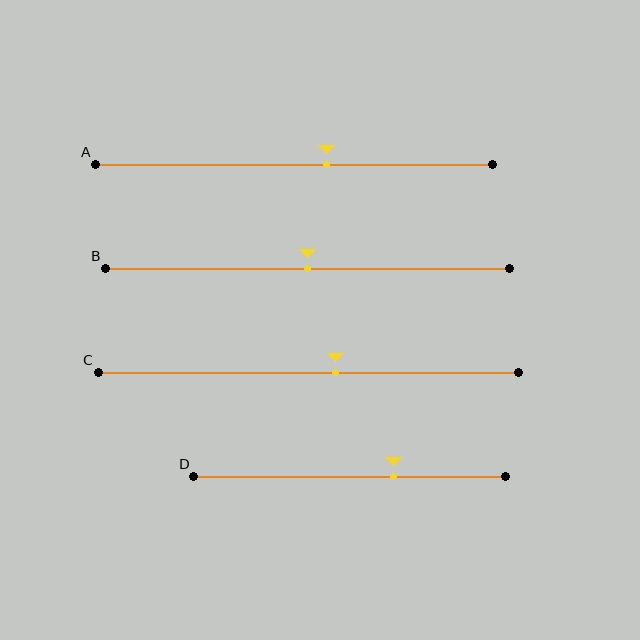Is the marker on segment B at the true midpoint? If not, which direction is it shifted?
Yes, the marker on segment B is at the true midpoint.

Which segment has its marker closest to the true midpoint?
Segment B has its marker closest to the true midpoint.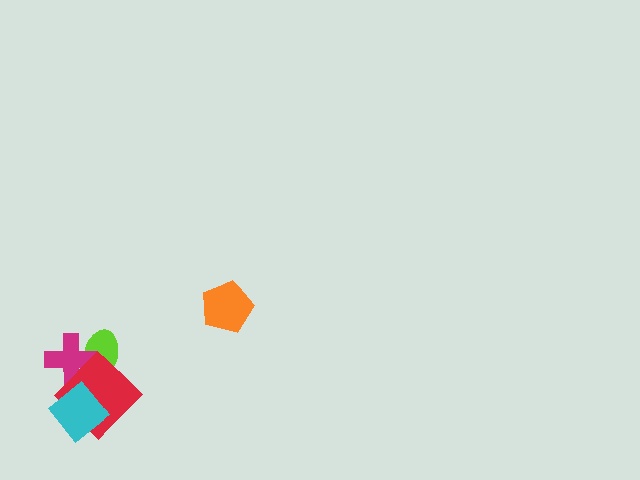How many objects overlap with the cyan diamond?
1 object overlaps with the cyan diamond.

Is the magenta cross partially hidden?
Yes, it is partially covered by another shape.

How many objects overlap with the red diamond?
3 objects overlap with the red diamond.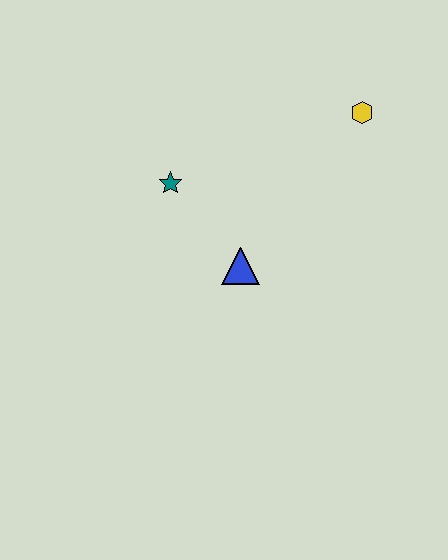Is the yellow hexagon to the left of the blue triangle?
No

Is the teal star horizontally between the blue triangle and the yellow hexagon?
No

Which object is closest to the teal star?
The blue triangle is closest to the teal star.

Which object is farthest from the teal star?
The yellow hexagon is farthest from the teal star.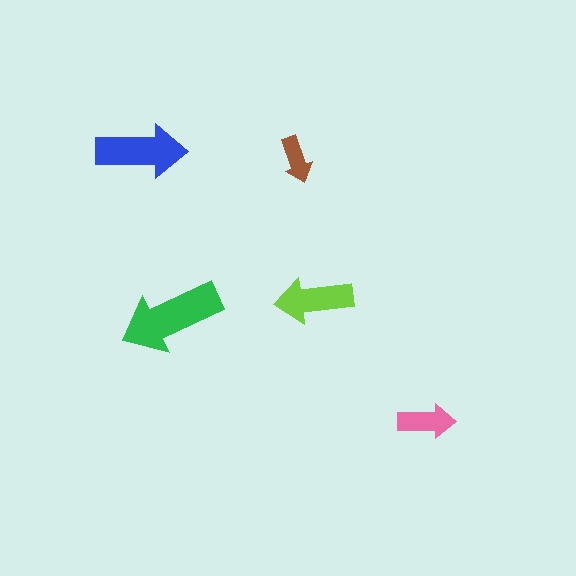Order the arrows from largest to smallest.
the green one, the blue one, the lime one, the pink one, the brown one.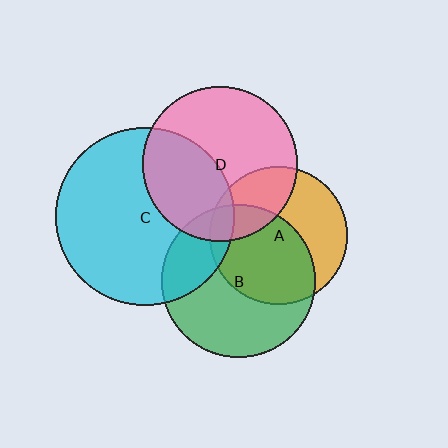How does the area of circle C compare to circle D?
Approximately 1.3 times.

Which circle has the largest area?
Circle C (cyan).